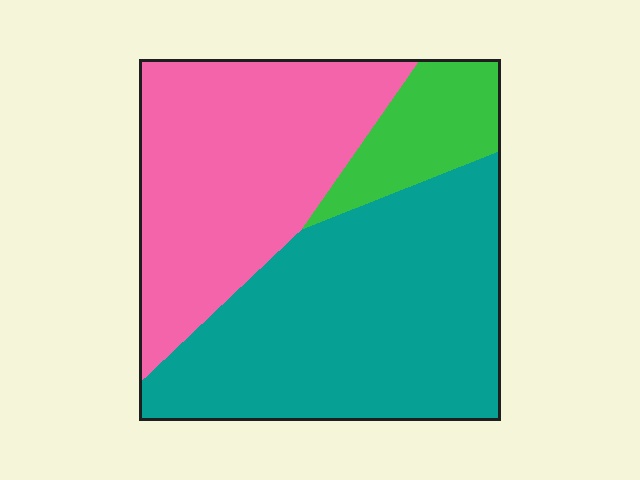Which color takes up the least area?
Green, at roughly 10%.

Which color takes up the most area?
Teal, at roughly 50%.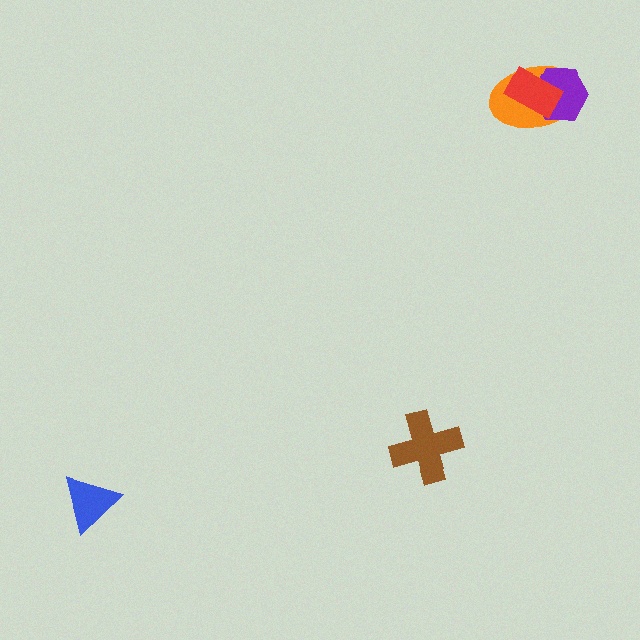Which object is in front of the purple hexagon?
The red rectangle is in front of the purple hexagon.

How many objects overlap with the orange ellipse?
2 objects overlap with the orange ellipse.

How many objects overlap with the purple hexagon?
2 objects overlap with the purple hexagon.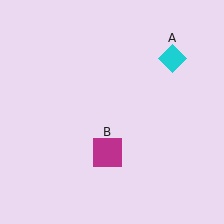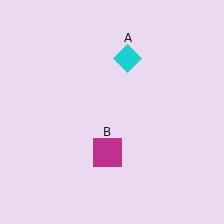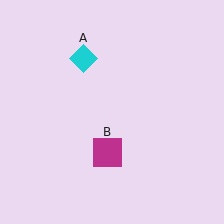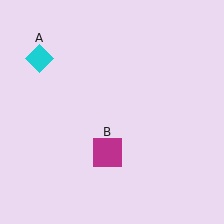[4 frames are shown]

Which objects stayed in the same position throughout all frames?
Magenta square (object B) remained stationary.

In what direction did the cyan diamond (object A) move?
The cyan diamond (object A) moved left.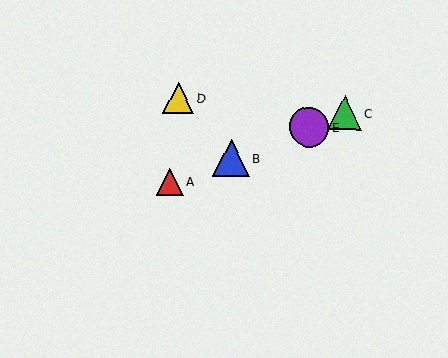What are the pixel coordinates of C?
Object C is at (344, 113).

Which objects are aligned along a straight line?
Objects A, B, C, E are aligned along a straight line.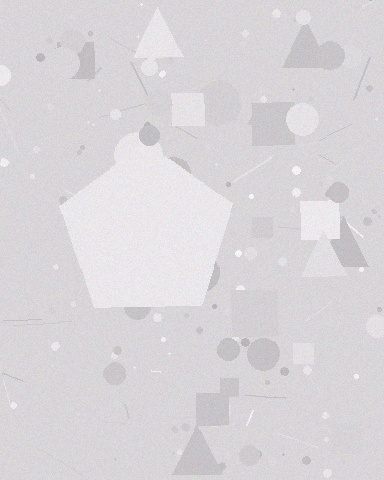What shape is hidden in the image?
A pentagon is hidden in the image.